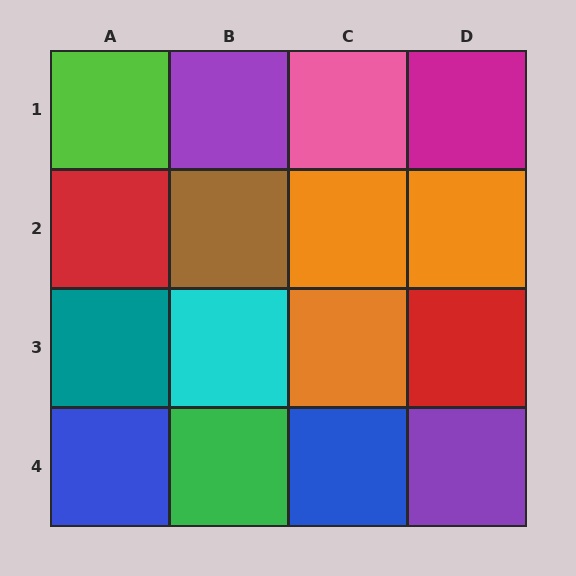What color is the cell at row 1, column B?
Purple.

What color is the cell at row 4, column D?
Purple.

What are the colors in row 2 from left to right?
Red, brown, orange, orange.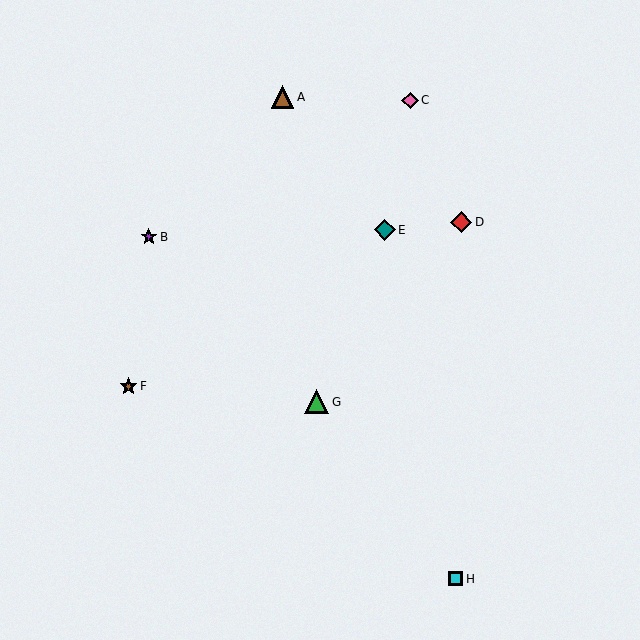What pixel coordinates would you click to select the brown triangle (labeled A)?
Click at (283, 97) to select the brown triangle A.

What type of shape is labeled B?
Shape B is a purple star.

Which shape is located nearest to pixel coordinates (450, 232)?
The red diamond (labeled D) at (461, 222) is nearest to that location.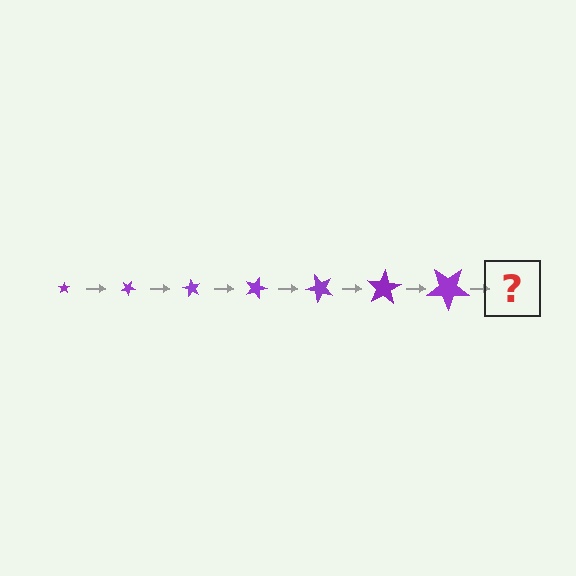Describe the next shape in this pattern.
It should be a star, larger than the previous one and rotated 210 degrees from the start.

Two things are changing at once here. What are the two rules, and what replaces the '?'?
The two rules are that the star grows larger each step and it rotates 30 degrees each step. The '?' should be a star, larger than the previous one and rotated 210 degrees from the start.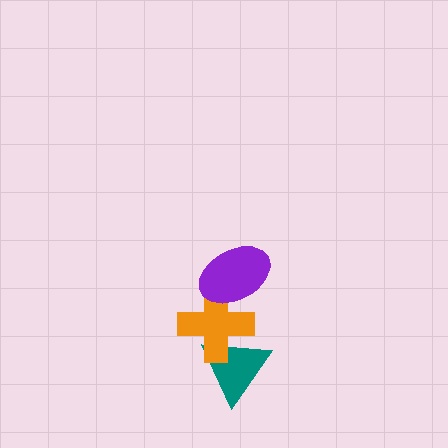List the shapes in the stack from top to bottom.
From top to bottom: the purple ellipse, the orange cross, the teal triangle.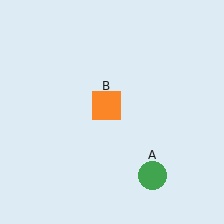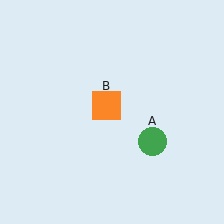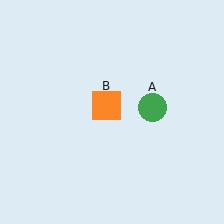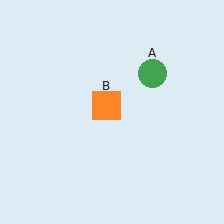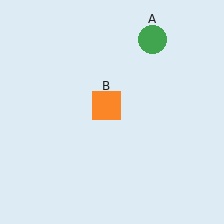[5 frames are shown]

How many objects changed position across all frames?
1 object changed position: green circle (object A).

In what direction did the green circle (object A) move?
The green circle (object A) moved up.